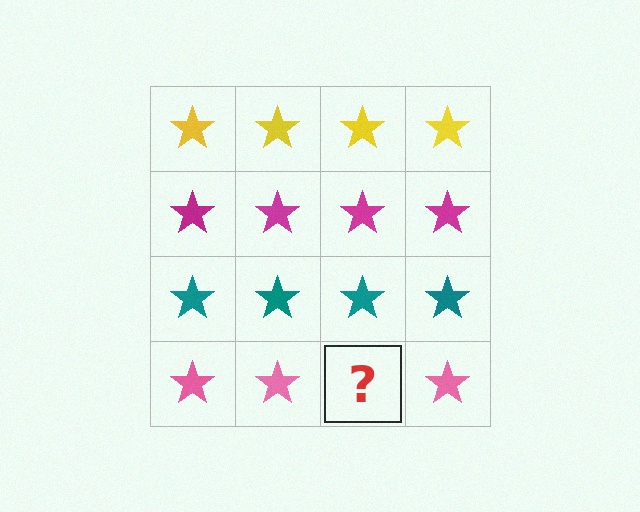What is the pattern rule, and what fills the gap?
The rule is that each row has a consistent color. The gap should be filled with a pink star.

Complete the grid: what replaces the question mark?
The question mark should be replaced with a pink star.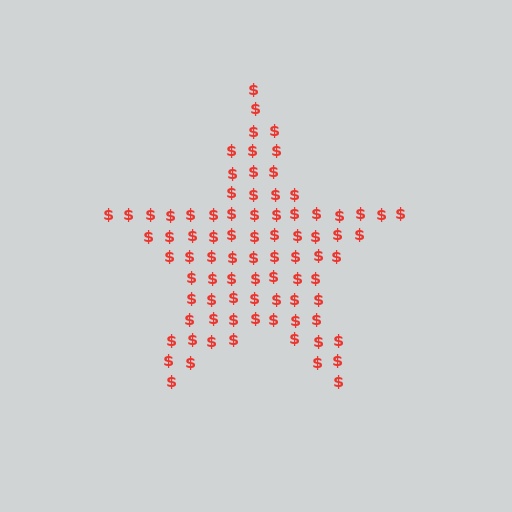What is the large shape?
The large shape is a star.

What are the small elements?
The small elements are dollar signs.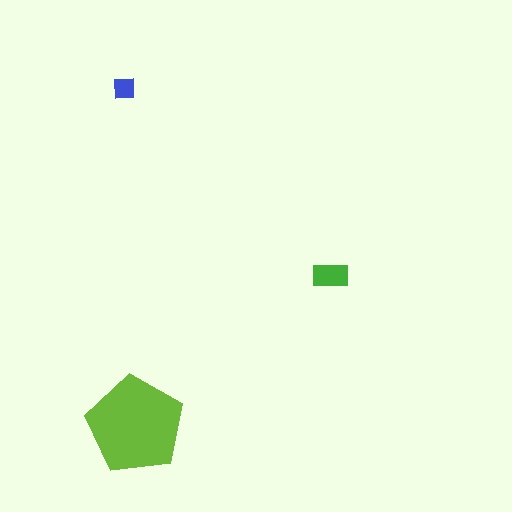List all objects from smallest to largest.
The blue square, the green rectangle, the lime pentagon.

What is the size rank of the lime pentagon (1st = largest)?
1st.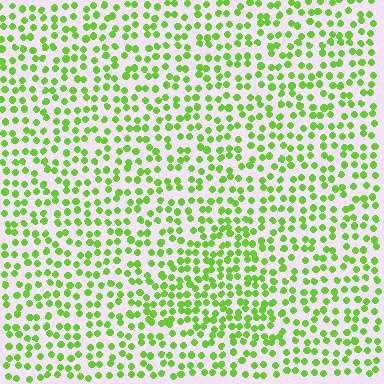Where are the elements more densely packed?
The elements are more densely packed inside the triangle boundary.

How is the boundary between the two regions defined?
The boundary is defined by a change in element density (approximately 1.5x ratio). All elements are the same color, size, and shape.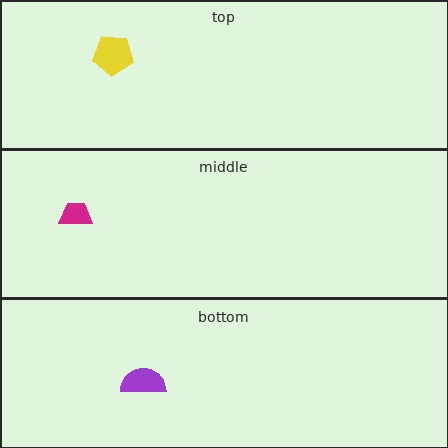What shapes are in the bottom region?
The purple semicircle.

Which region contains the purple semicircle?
The bottom region.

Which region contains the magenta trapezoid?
The middle region.